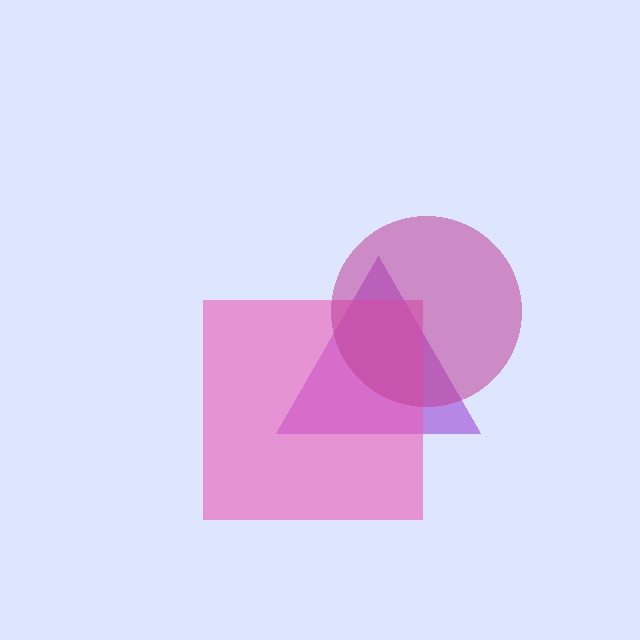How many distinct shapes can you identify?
There are 3 distinct shapes: a purple triangle, a pink square, a magenta circle.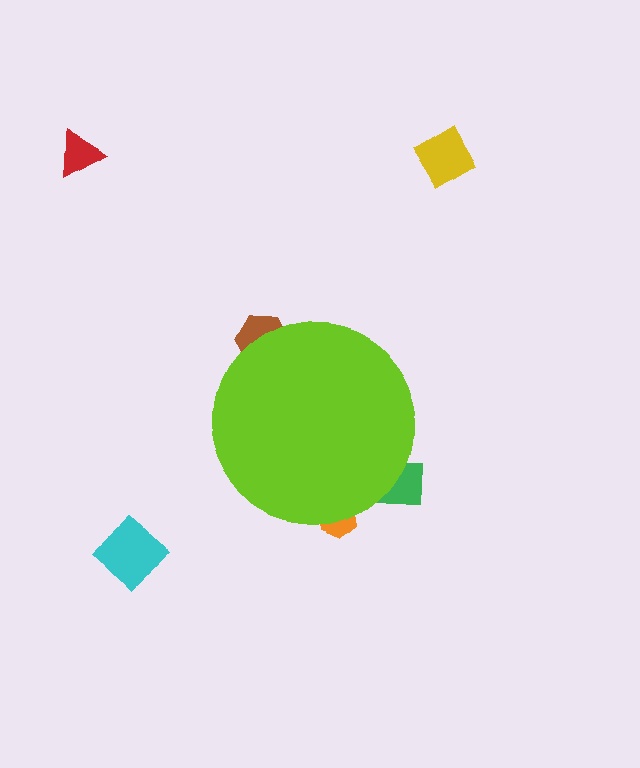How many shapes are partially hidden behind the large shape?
3 shapes are partially hidden.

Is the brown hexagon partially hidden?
Yes, the brown hexagon is partially hidden behind the lime circle.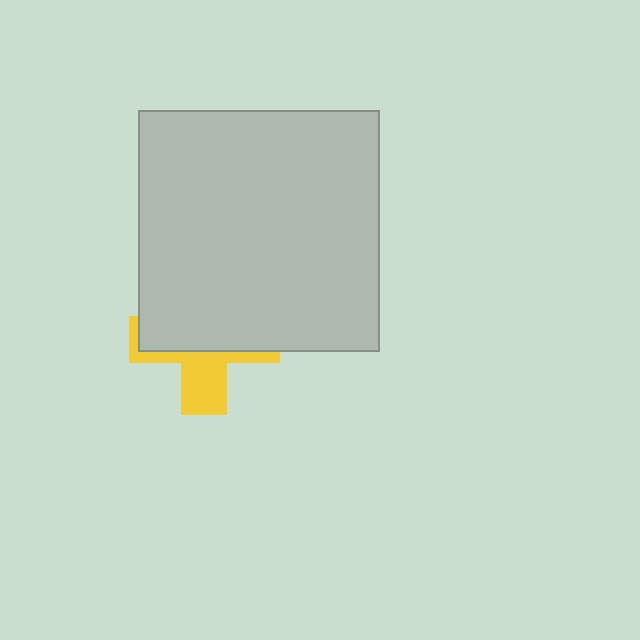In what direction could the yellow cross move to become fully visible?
The yellow cross could move down. That would shift it out from behind the light gray square entirely.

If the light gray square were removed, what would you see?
You would see the complete yellow cross.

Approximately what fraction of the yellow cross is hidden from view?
Roughly 63% of the yellow cross is hidden behind the light gray square.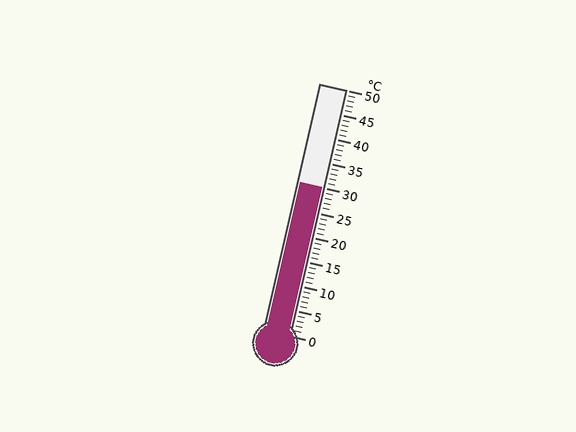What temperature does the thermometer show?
The thermometer shows approximately 30°C.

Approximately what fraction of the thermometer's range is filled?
The thermometer is filled to approximately 60% of its range.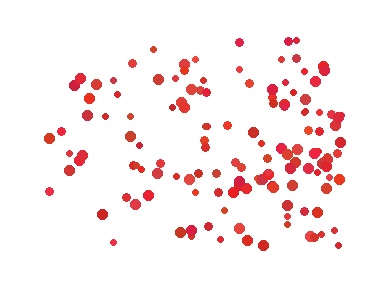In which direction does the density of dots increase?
From left to right, with the right side densest.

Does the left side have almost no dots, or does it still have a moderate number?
Still a moderate number, just noticeably fewer than the right.